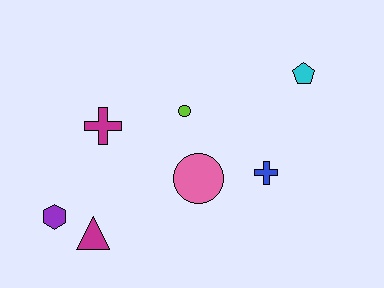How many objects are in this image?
There are 7 objects.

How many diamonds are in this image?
There are no diamonds.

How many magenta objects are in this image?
There are 2 magenta objects.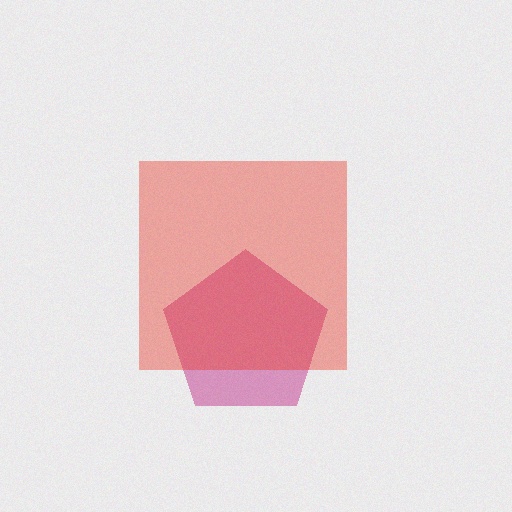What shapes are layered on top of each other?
The layered shapes are: a magenta pentagon, a red square.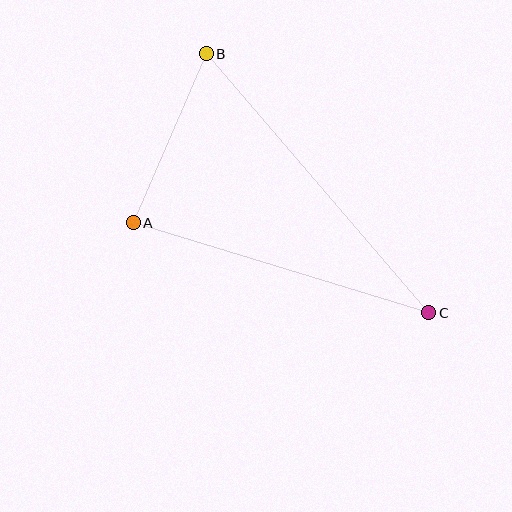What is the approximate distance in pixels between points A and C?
The distance between A and C is approximately 309 pixels.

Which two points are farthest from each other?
Points B and C are farthest from each other.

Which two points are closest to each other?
Points A and B are closest to each other.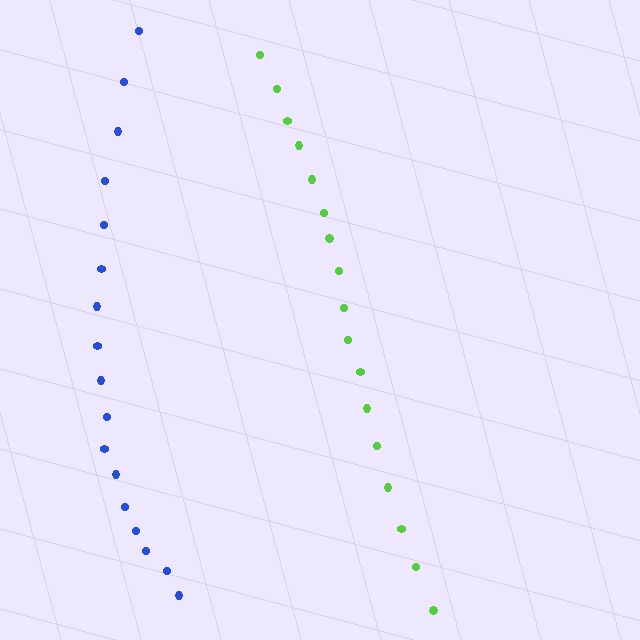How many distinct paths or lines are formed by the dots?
There are 2 distinct paths.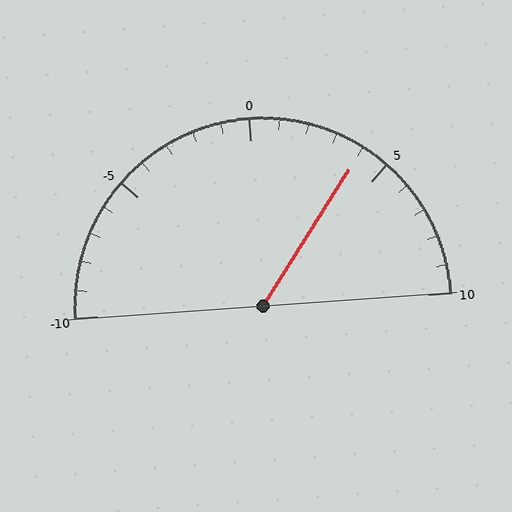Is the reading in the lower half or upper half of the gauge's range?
The reading is in the upper half of the range (-10 to 10).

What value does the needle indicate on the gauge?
The needle indicates approximately 4.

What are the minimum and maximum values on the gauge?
The gauge ranges from -10 to 10.